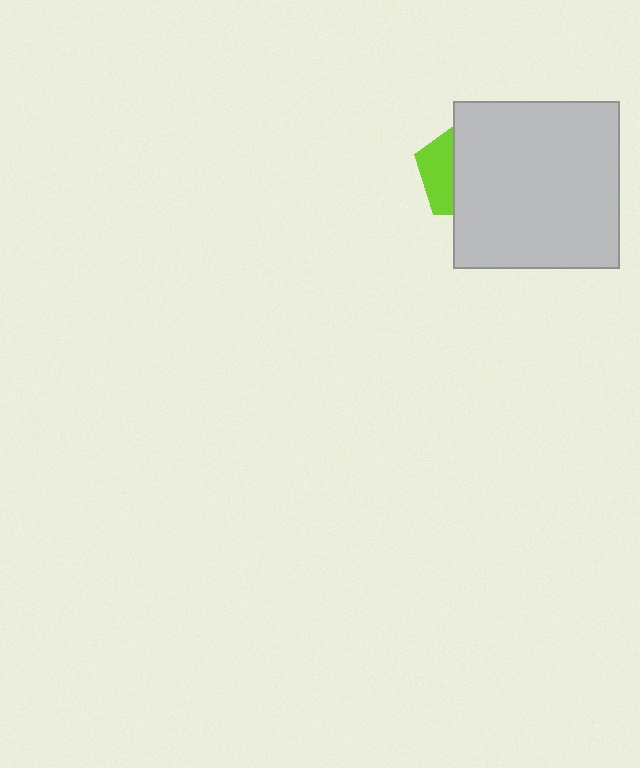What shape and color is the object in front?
The object in front is a light gray square.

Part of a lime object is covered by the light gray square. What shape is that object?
It is a pentagon.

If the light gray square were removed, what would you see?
You would see the complete lime pentagon.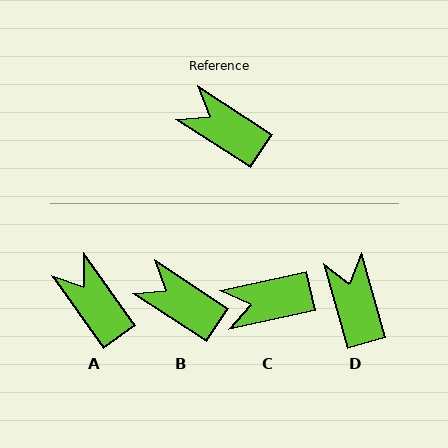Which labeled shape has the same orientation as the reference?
B.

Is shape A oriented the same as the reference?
No, it is off by about 21 degrees.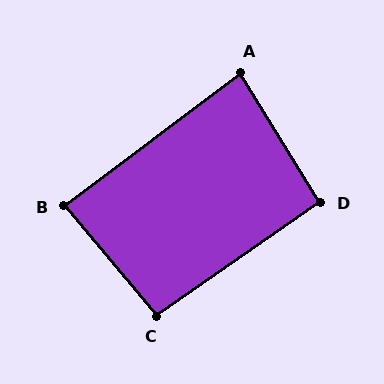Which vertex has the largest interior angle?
C, at approximately 95 degrees.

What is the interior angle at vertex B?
Approximately 87 degrees (approximately right).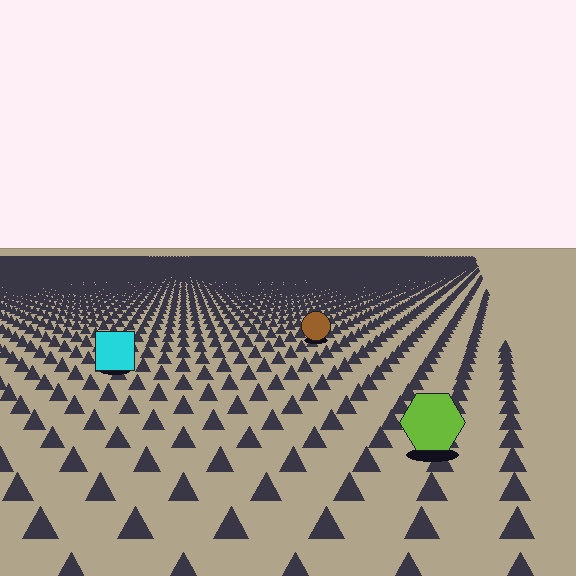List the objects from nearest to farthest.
From nearest to farthest: the lime hexagon, the cyan square, the brown circle.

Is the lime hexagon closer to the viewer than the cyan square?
Yes. The lime hexagon is closer — you can tell from the texture gradient: the ground texture is coarser near it.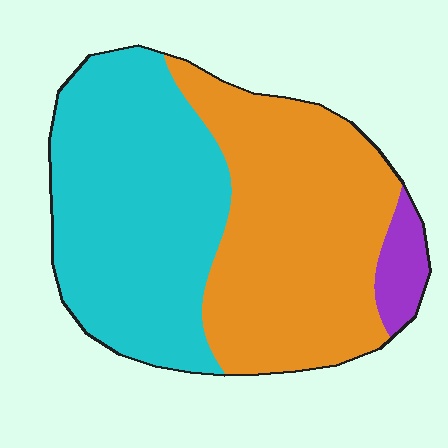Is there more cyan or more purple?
Cyan.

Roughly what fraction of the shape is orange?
Orange covers roughly 45% of the shape.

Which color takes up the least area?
Purple, at roughly 5%.